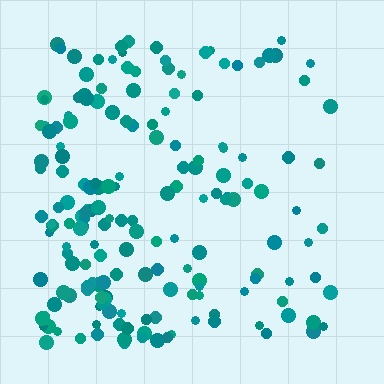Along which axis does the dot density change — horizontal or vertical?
Horizontal.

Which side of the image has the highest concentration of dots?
The left.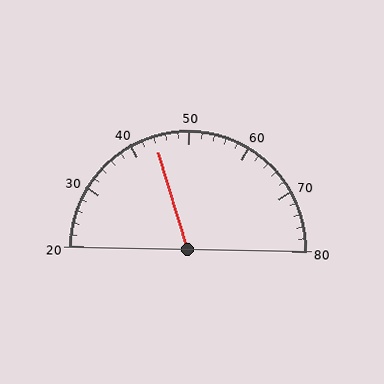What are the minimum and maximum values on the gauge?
The gauge ranges from 20 to 80.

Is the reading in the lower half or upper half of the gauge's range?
The reading is in the lower half of the range (20 to 80).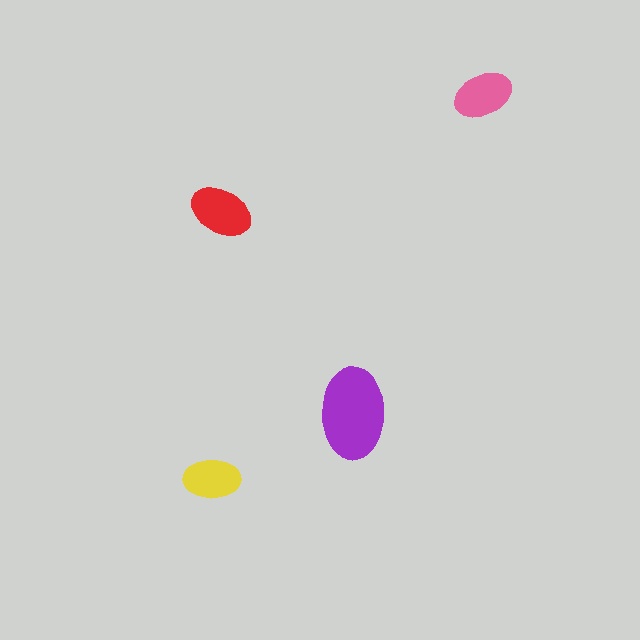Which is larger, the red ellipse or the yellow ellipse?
The red one.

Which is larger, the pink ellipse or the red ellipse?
The red one.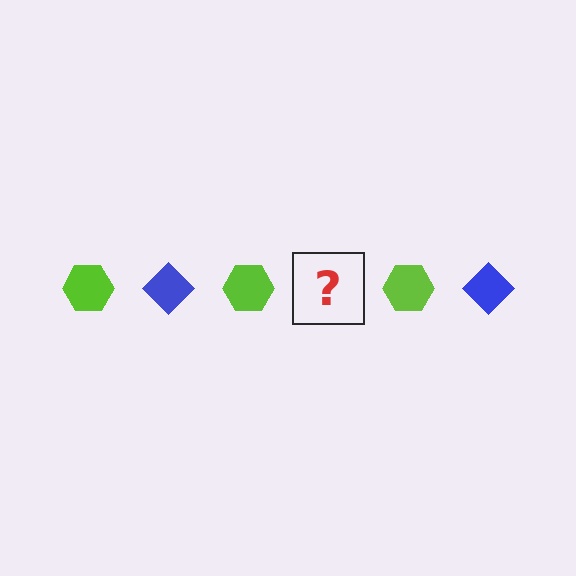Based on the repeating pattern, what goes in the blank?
The blank should be a blue diamond.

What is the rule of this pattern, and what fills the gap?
The rule is that the pattern alternates between lime hexagon and blue diamond. The gap should be filled with a blue diamond.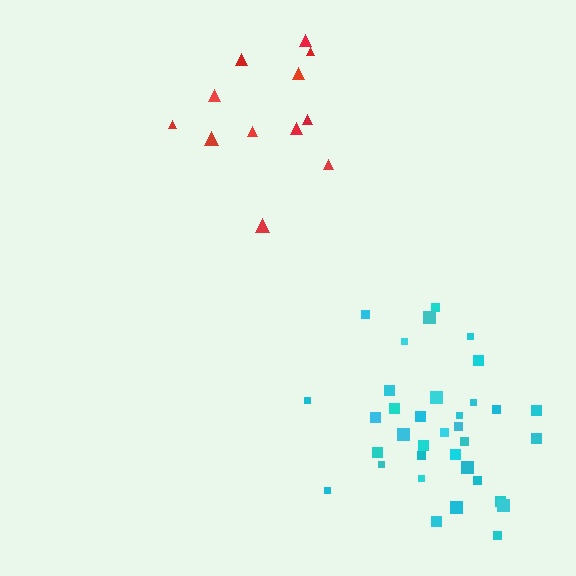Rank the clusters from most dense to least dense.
cyan, red.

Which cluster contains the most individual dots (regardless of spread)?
Cyan (35).